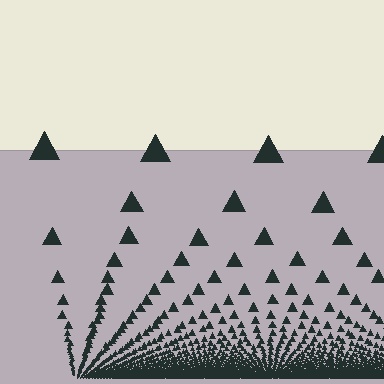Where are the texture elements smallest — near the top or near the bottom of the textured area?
Near the bottom.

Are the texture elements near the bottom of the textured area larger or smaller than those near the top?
Smaller. The gradient is inverted — elements near the bottom are smaller and denser.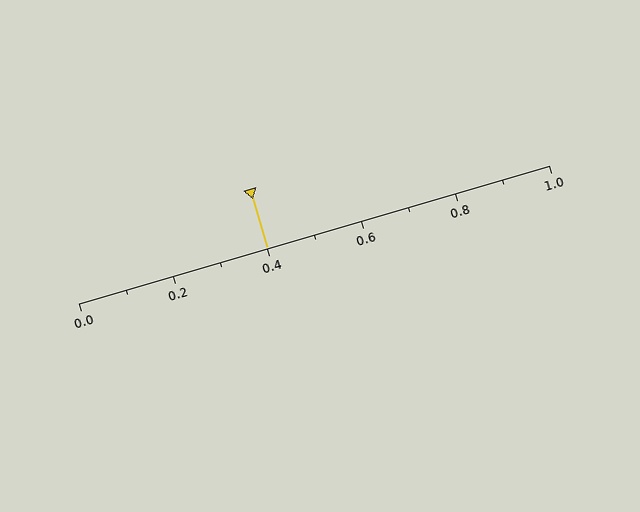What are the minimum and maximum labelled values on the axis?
The axis runs from 0.0 to 1.0.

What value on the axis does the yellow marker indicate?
The marker indicates approximately 0.4.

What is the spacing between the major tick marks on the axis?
The major ticks are spaced 0.2 apart.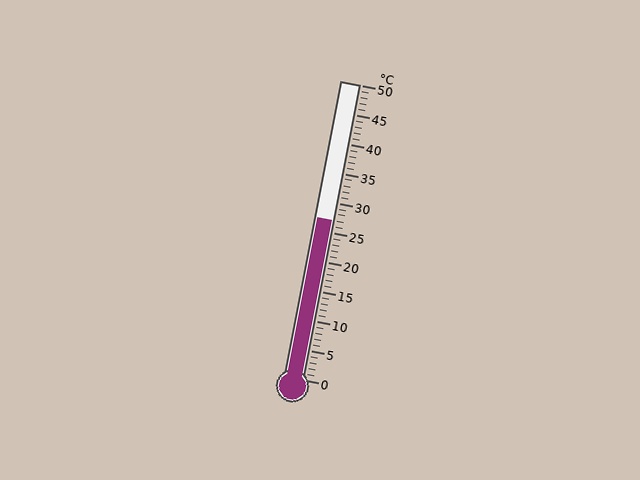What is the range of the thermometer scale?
The thermometer scale ranges from 0°C to 50°C.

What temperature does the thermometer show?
The thermometer shows approximately 27°C.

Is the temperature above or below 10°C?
The temperature is above 10°C.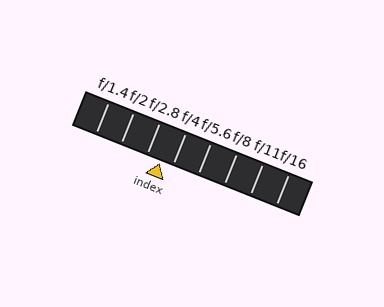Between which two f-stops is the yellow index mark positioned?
The index mark is between f/2.8 and f/4.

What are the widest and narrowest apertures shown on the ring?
The widest aperture shown is f/1.4 and the narrowest is f/16.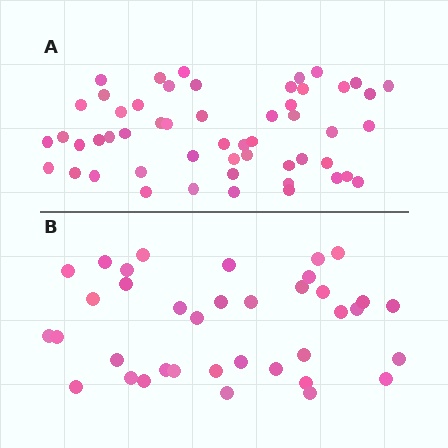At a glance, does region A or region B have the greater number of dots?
Region A (the top region) has more dots.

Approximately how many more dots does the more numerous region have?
Region A has approximately 15 more dots than region B.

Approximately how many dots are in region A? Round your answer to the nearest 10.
About 50 dots. (The exact count is 53, which rounds to 50.)